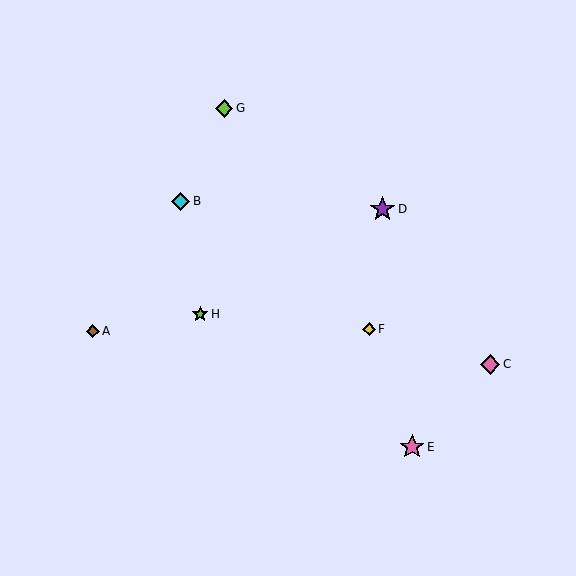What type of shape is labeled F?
Shape F is a yellow diamond.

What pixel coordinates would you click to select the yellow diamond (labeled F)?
Click at (369, 329) to select the yellow diamond F.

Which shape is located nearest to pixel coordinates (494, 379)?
The pink diamond (labeled C) at (490, 365) is nearest to that location.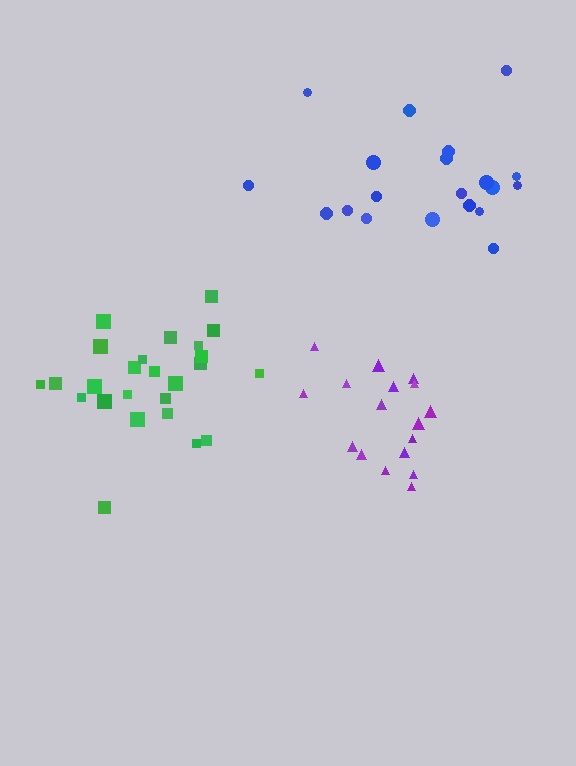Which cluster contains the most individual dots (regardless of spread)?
Green (25).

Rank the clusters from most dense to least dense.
green, purple, blue.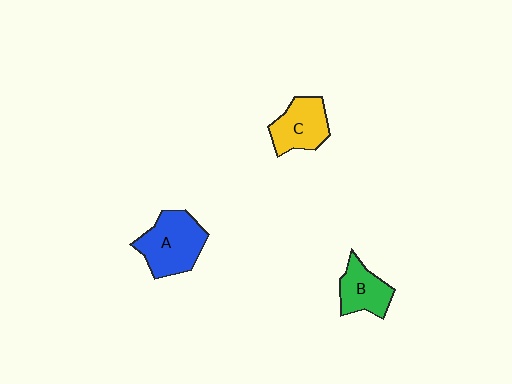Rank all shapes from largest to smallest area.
From largest to smallest: A (blue), C (yellow), B (green).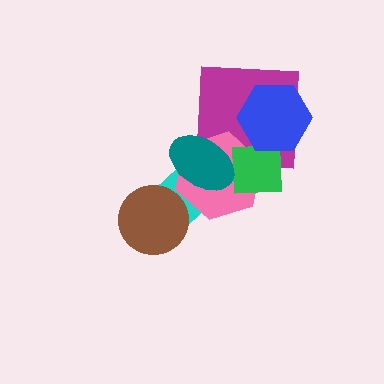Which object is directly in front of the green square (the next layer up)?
The blue hexagon is directly in front of the green square.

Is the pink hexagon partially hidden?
Yes, it is partially covered by another shape.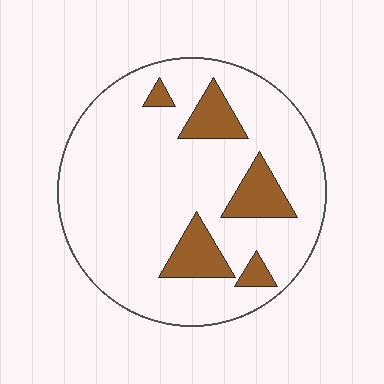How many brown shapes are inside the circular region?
5.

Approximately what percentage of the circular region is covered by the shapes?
Approximately 15%.